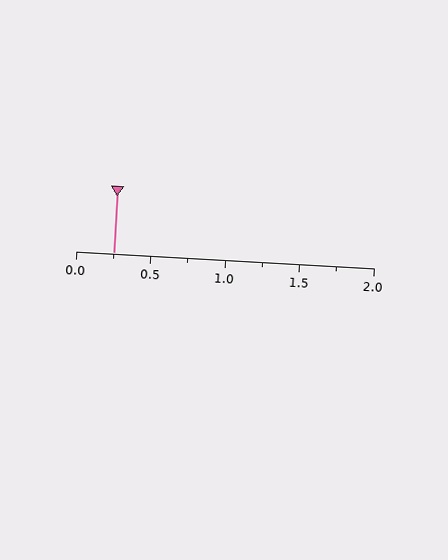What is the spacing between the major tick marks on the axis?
The major ticks are spaced 0.5 apart.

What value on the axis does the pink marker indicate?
The marker indicates approximately 0.25.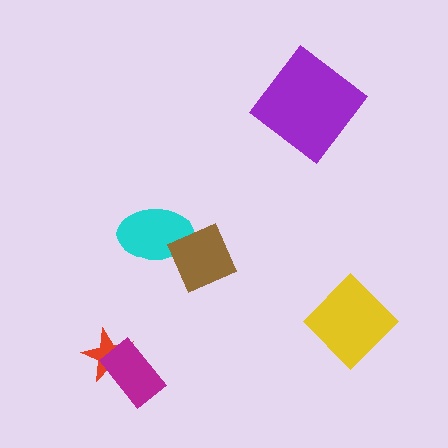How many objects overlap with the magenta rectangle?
1 object overlaps with the magenta rectangle.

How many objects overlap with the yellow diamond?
0 objects overlap with the yellow diamond.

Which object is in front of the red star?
The magenta rectangle is in front of the red star.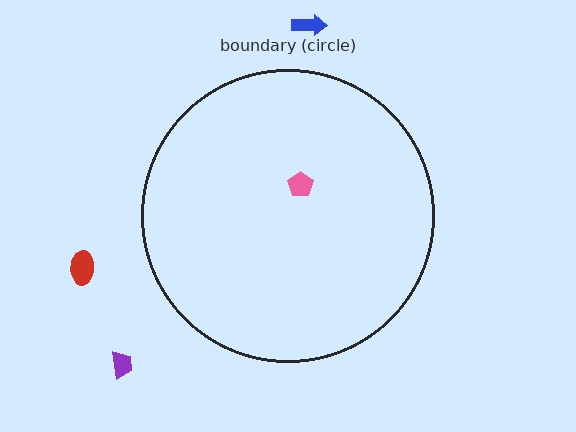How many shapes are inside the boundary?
1 inside, 3 outside.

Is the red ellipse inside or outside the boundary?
Outside.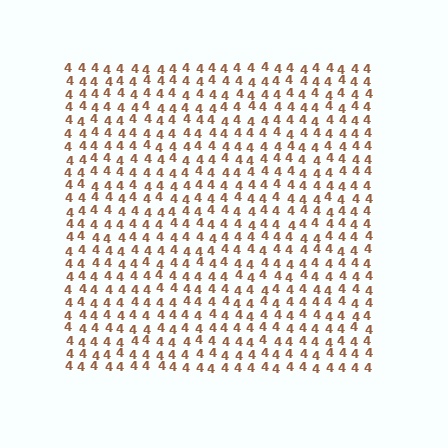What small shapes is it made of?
It is made of small digit 4's.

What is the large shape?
The large shape is a square.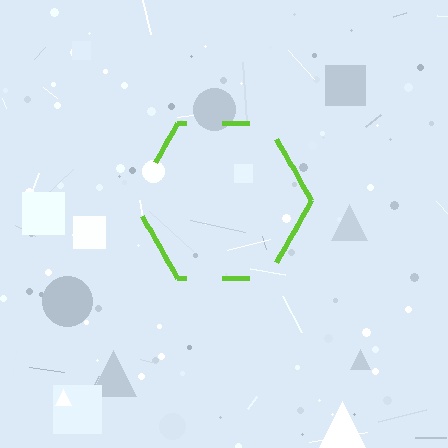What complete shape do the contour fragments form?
The contour fragments form a hexagon.